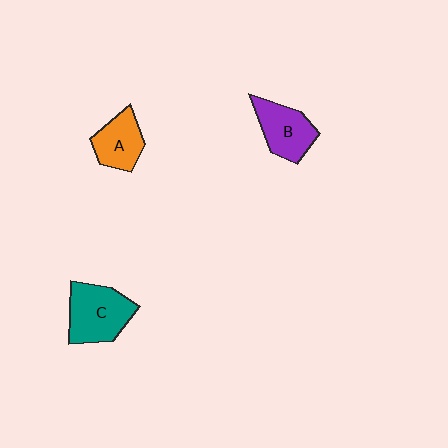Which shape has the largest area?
Shape C (teal).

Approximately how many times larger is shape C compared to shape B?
Approximately 1.3 times.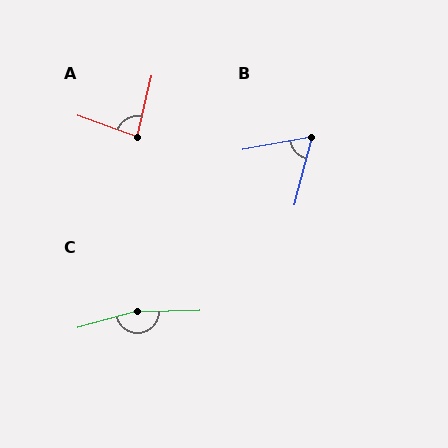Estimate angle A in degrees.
Approximately 83 degrees.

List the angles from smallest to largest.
B (66°), A (83°), C (166°).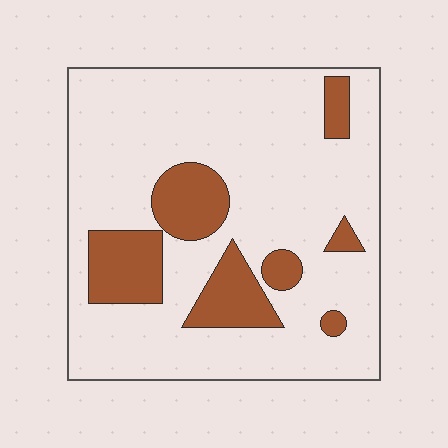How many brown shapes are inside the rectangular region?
7.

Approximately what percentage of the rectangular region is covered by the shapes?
Approximately 20%.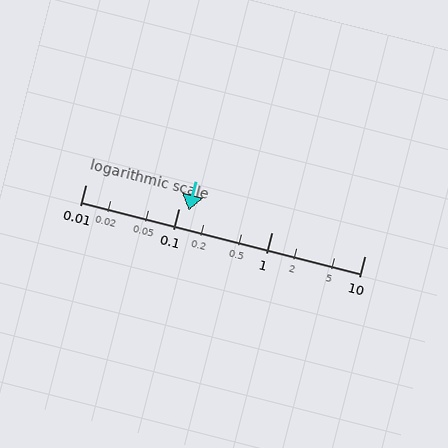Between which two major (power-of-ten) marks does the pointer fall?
The pointer is between 0.1 and 1.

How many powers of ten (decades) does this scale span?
The scale spans 3 decades, from 0.01 to 10.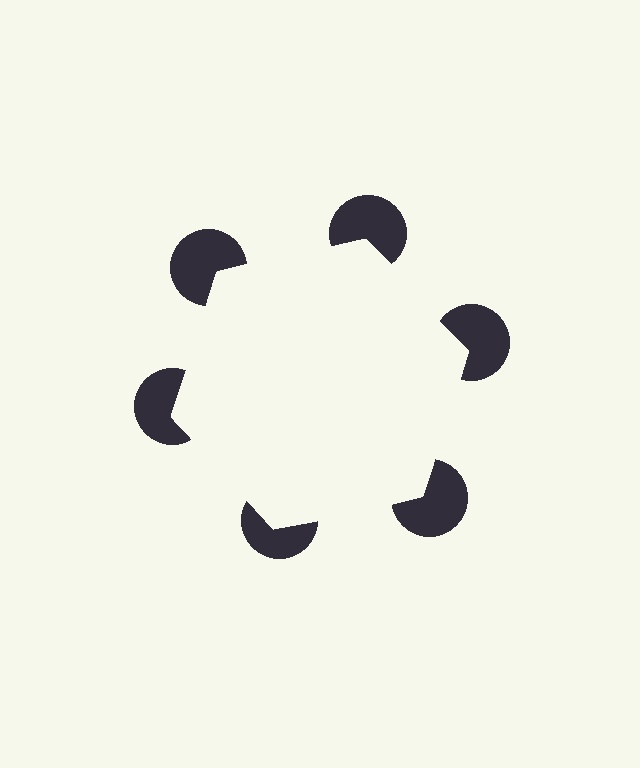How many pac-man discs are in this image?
There are 6 — one at each vertex of the illusory hexagon.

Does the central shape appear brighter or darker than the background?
It typically appears slightly brighter than the background, even though no actual brightness change is drawn.